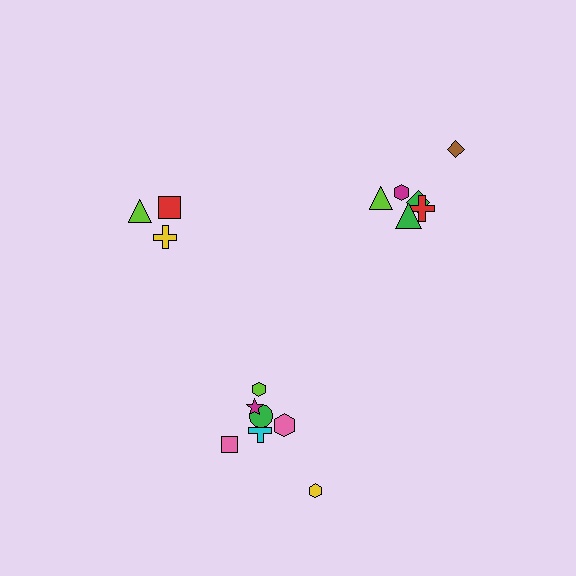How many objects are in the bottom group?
There are 7 objects.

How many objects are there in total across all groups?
There are 16 objects.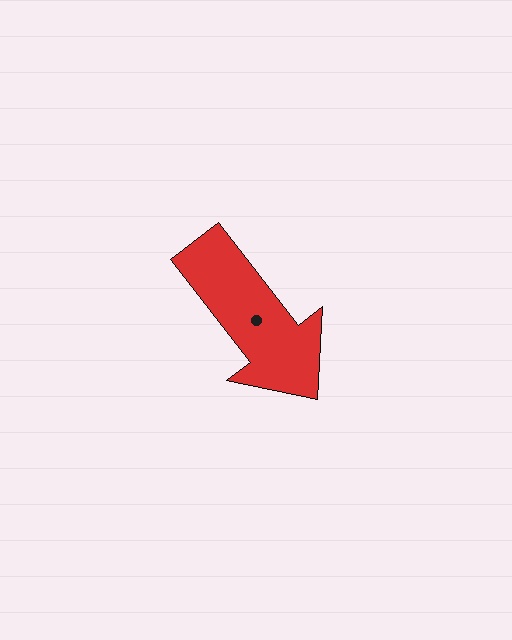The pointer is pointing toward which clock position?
Roughly 5 o'clock.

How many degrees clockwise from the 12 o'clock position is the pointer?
Approximately 142 degrees.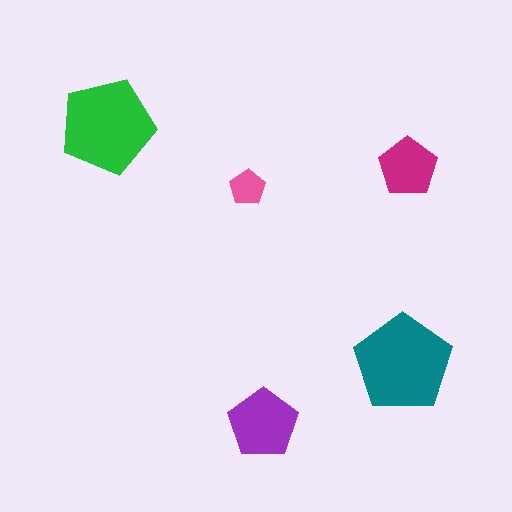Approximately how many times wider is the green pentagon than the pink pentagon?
About 2.5 times wider.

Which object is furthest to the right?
The magenta pentagon is rightmost.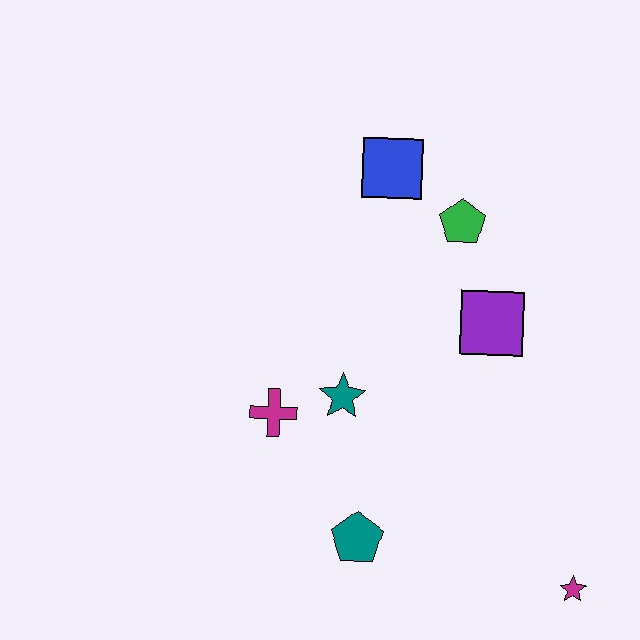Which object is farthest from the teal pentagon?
The blue square is farthest from the teal pentagon.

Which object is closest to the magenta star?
The teal pentagon is closest to the magenta star.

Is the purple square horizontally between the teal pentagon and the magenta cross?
No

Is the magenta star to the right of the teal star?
Yes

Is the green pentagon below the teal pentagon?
No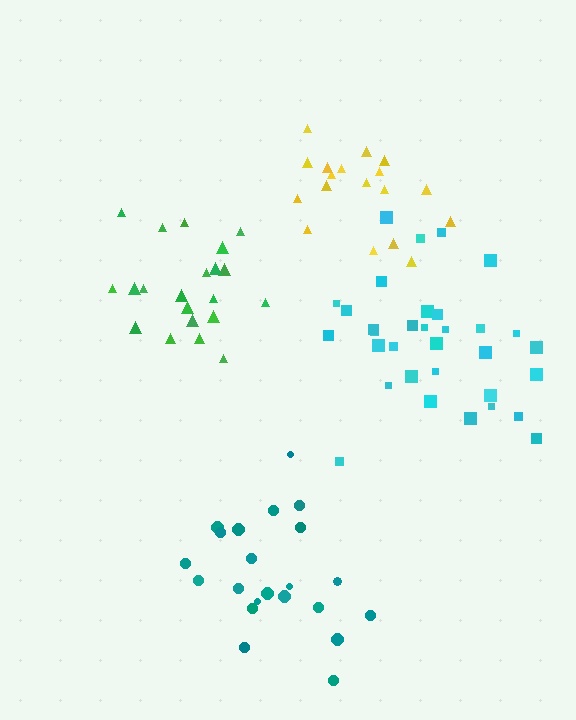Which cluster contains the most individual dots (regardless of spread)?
Cyan (33).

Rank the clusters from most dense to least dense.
yellow, teal, green, cyan.